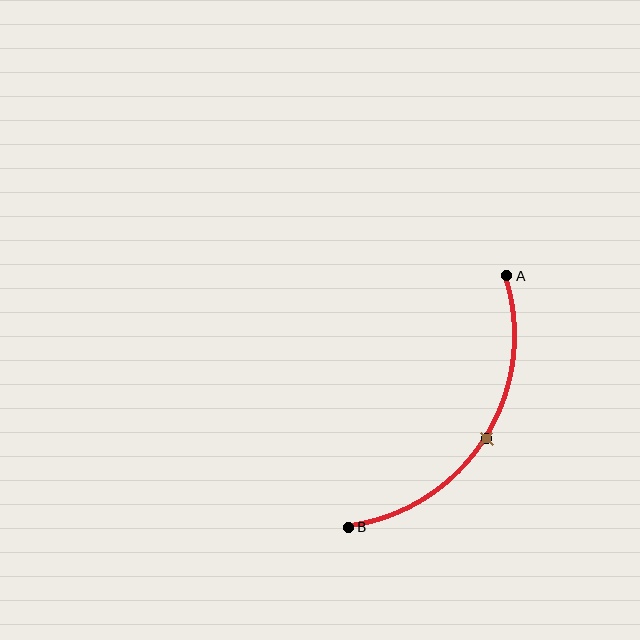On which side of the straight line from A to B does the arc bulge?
The arc bulges to the right of the straight line connecting A and B.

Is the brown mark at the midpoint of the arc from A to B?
Yes. The brown mark lies on the arc at equal arc-length from both A and B — it is the arc midpoint.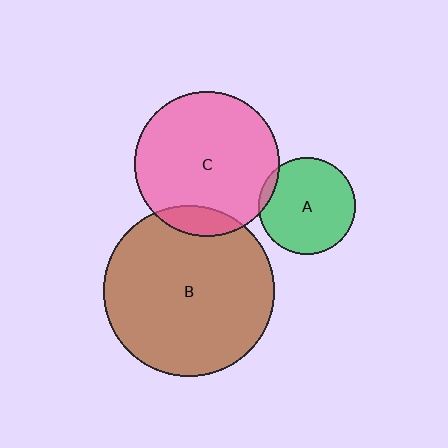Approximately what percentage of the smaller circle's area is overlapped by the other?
Approximately 5%.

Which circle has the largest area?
Circle B (brown).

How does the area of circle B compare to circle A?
Approximately 3.1 times.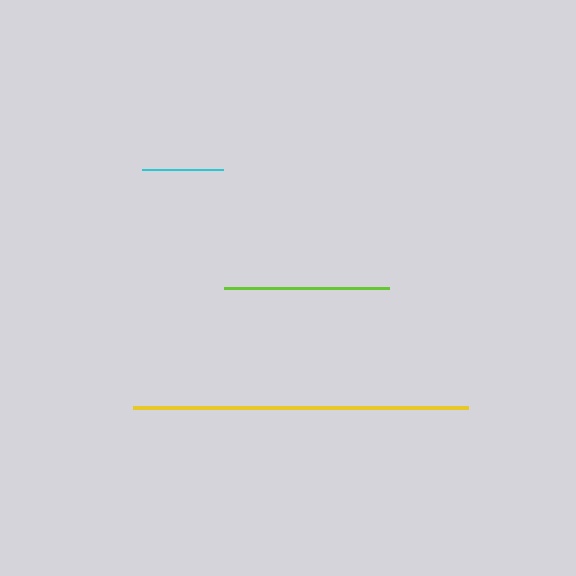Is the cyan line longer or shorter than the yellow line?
The yellow line is longer than the cyan line.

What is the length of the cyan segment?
The cyan segment is approximately 81 pixels long.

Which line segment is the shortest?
The cyan line is the shortest at approximately 81 pixels.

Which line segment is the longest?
The yellow line is the longest at approximately 335 pixels.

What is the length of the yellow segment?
The yellow segment is approximately 335 pixels long.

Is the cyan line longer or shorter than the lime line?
The lime line is longer than the cyan line.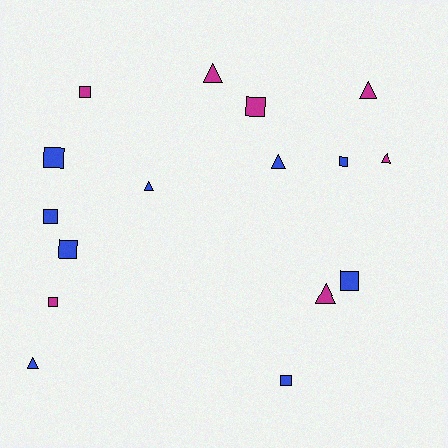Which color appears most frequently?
Blue, with 9 objects.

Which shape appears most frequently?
Square, with 9 objects.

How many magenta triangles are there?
There are 4 magenta triangles.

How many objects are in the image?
There are 16 objects.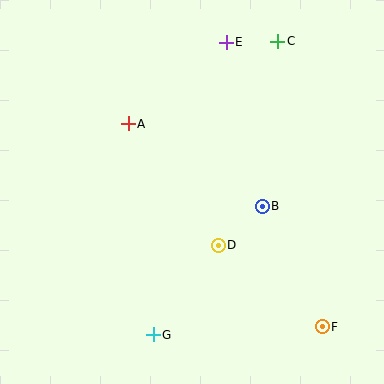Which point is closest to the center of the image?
Point D at (218, 245) is closest to the center.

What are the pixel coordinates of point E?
Point E is at (226, 42).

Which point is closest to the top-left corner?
Point A is closest to the top-left corner.